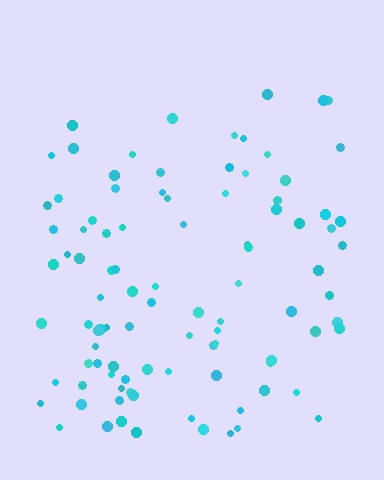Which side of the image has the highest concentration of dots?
The bottom.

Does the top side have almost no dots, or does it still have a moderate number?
Still a moderate number, just noticeably fewer than the bottom.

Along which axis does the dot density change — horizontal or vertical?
Vertical.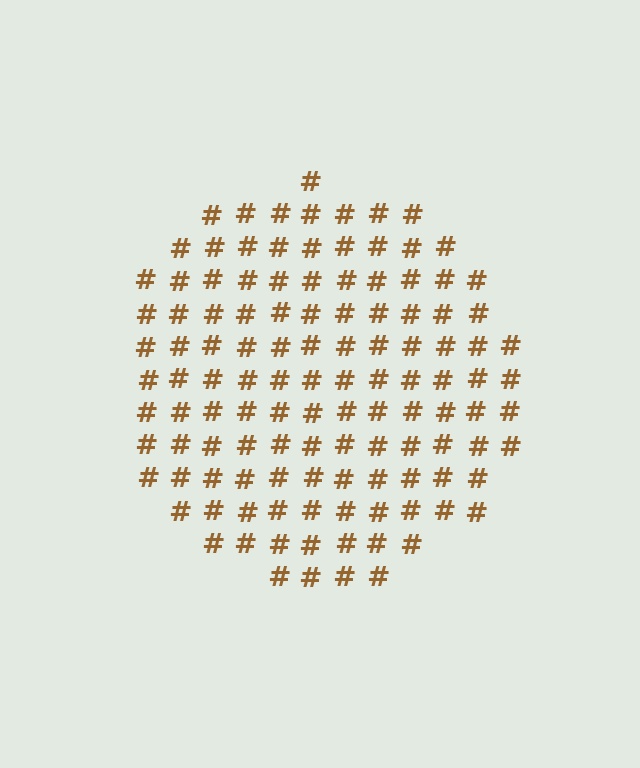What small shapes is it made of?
It is made of small hash symbols.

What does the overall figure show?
The overall figure shows a circle.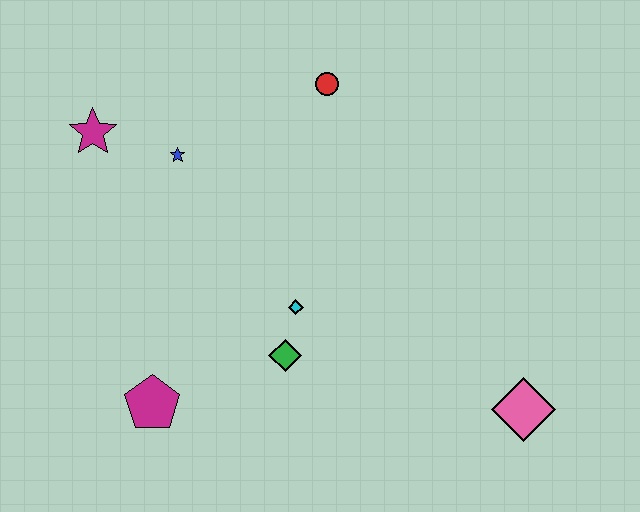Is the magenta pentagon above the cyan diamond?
No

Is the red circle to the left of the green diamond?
No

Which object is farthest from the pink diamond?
The magenta star is farthest from the pink diamond.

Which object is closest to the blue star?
The magenta star is closest to the blue star.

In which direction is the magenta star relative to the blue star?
The magenta star is to the left of the blue star.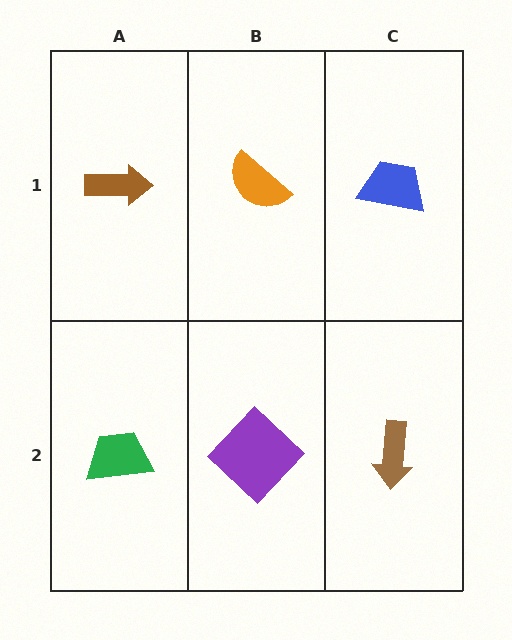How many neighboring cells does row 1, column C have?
2.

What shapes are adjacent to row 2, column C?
A blue trapezoid (row 1, column C), a purple diamond (row 2, column B).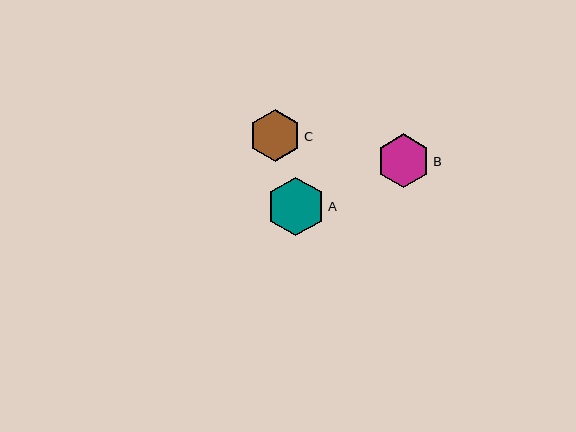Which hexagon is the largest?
Hexagon A is the largest with a size of approximately 58 pixels.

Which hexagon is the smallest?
Hexagon C is the smallest with a size of approximately 52 pixels.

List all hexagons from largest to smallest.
From largest to smallest: A, B, C.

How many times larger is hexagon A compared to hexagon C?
Hexagon A is approximately 1.1 times the size of hexagon C.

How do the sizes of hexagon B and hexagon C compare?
Hexagon B and hexagon C are approximately the same size.